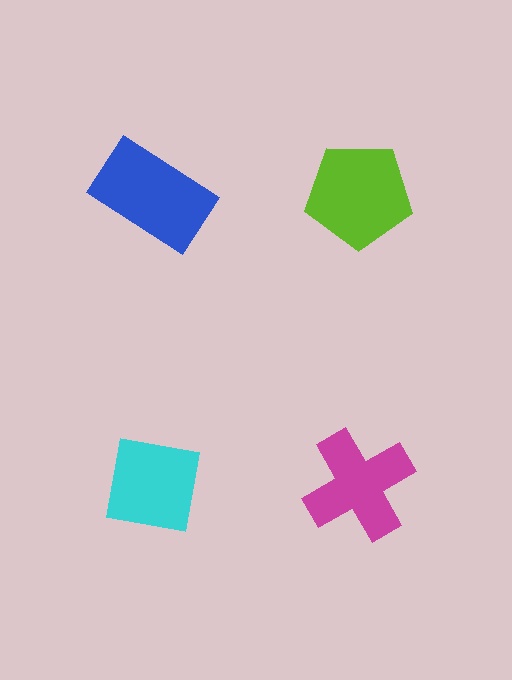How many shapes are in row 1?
2 shapes.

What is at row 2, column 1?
A cyan square.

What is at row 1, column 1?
A blue rectangle.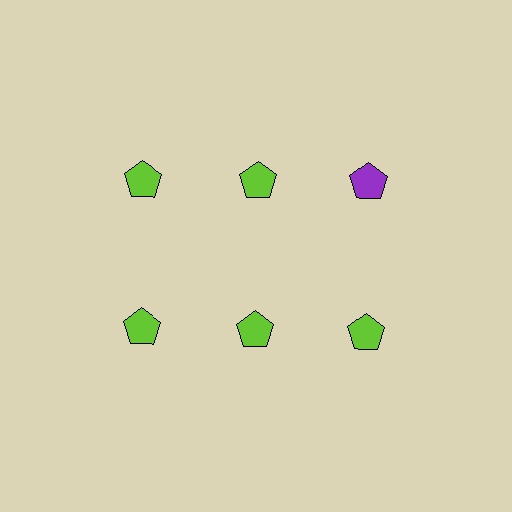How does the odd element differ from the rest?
It has a different color: purple instead of lime.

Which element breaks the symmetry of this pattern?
The purple pentagon in the top row, center column breaks the symmetry. All other shapes are lime pentagons.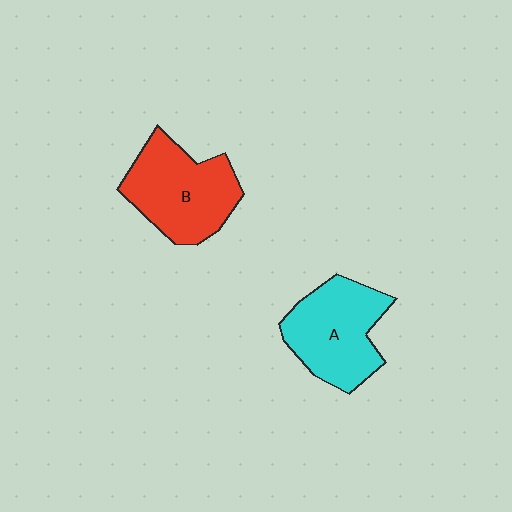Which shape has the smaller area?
Shape A (cyan).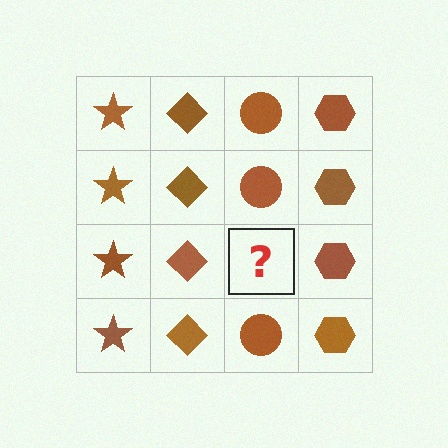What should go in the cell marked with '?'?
The missing cell should contain a brown circle.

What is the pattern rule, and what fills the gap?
The rule is that each column has a consistent shape. The gap should be filled with a brown circle.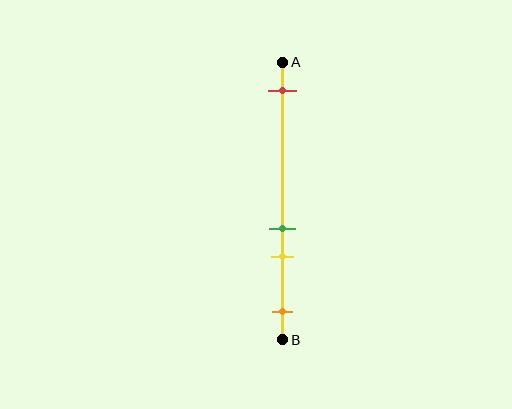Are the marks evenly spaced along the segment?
No, the marks are not evenly spaced.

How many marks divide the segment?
There are 4 marks dividing the segment.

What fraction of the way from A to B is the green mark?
The green mark is approximately 60% (0.6) of the way from A to B.